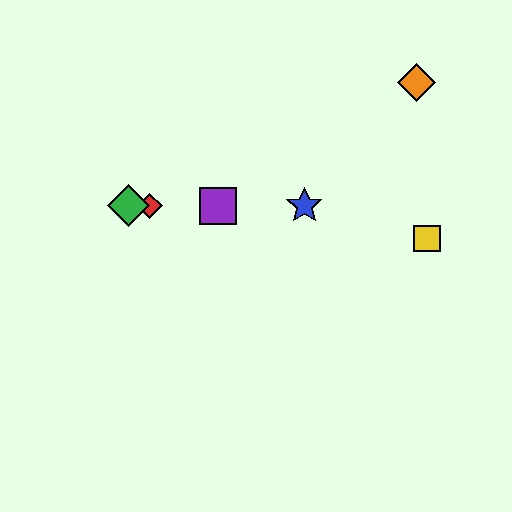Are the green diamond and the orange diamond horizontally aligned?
No, the green diamond is at y≈206 and the orange diamond is at y≈82.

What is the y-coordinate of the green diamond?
The green diamond is at y≈206.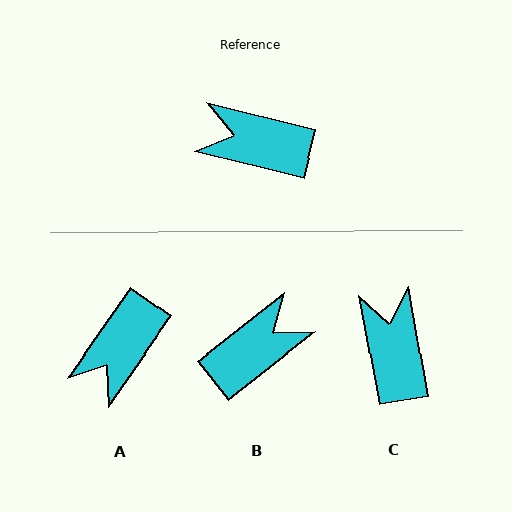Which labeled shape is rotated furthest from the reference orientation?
B, about 128 degrees away.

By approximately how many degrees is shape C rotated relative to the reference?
Approximately 66 degrees clockwise.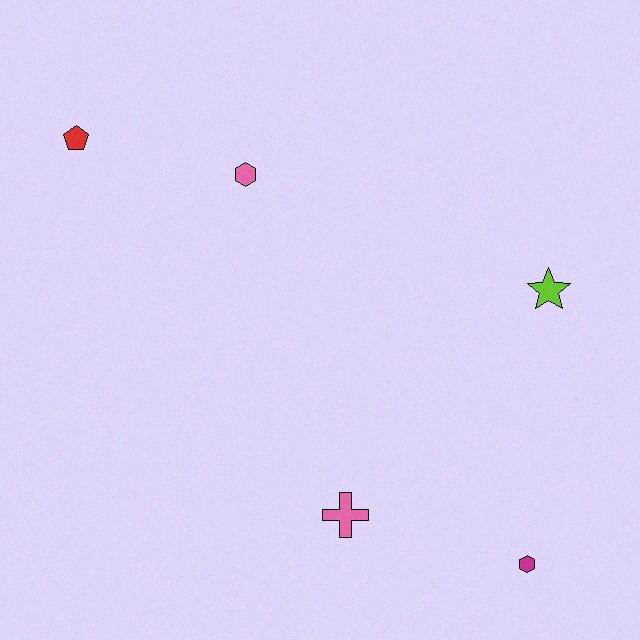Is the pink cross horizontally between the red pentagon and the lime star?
Yes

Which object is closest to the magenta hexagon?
The pink cross is closest to the magenta hexagon.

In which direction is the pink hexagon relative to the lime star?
The pink hexagon is to the left of the lime star.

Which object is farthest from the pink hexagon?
The magenta hexagon is farthest from the pink hexagon.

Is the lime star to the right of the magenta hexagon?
Yes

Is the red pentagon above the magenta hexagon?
Yes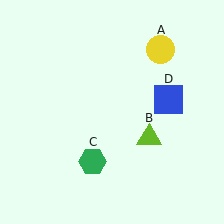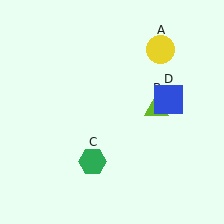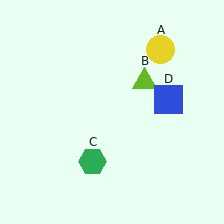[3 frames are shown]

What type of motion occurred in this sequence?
The lime triangle (object B) rotated counterclockwise around the center of the scene.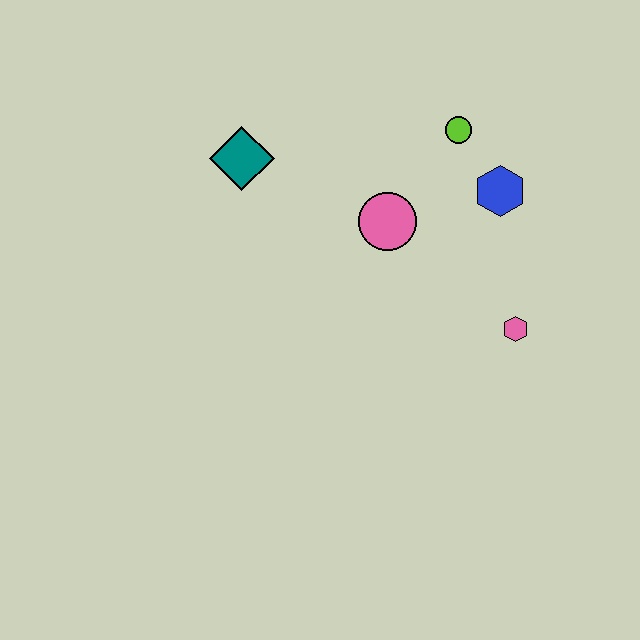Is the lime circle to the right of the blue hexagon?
No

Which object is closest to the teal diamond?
The pink circle is closest to the teal diamond.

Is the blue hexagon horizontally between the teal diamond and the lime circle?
No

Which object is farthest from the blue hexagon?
The teal diamond is farthest from the blue hexagon.